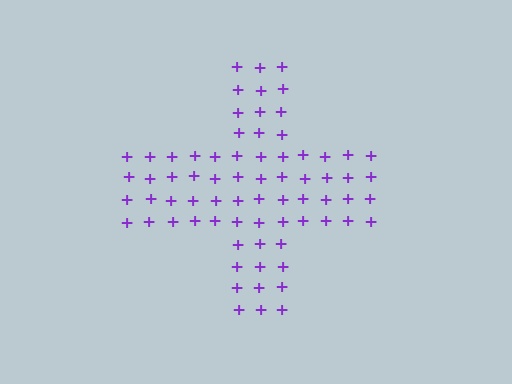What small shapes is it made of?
It is made of small plus signs.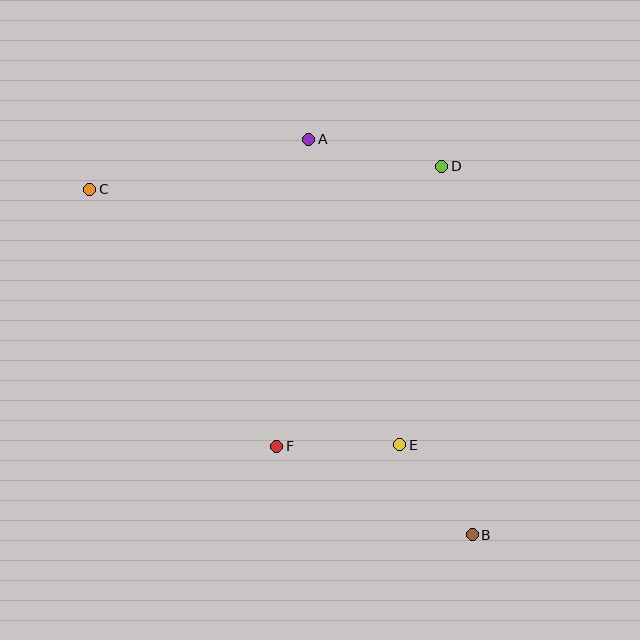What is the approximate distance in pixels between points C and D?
The distance between C and D is approximately 353 pixels.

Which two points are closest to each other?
Points B and E are closest to each other.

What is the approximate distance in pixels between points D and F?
The distance between D and F is approximately 325 pixels.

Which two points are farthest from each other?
Points B and C are farthest from each other.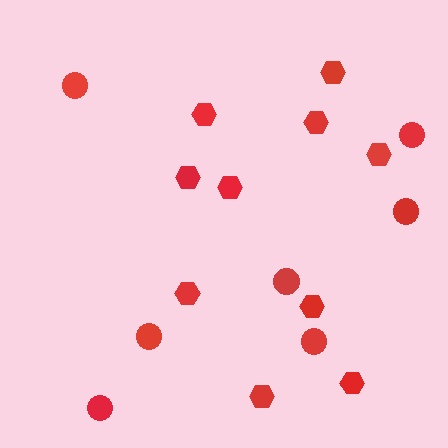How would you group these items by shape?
There are 2 groups: one group of hexagons (10) and one group of circles (7).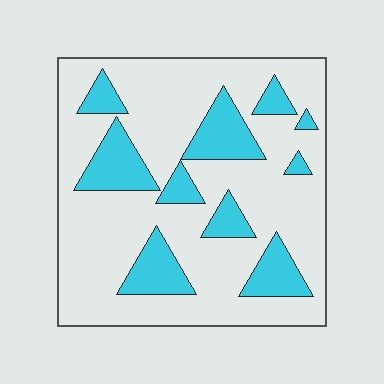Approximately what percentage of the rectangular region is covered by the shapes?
Approximately 25%.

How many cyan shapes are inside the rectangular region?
10.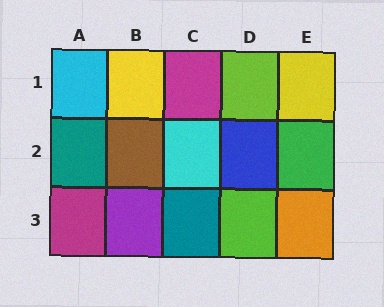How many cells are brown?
1 cell is brown.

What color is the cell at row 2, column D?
Blue.